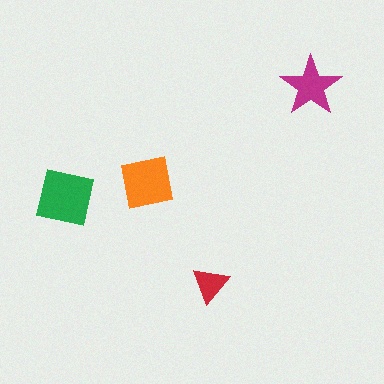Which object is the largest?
The green square.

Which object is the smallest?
The red triangle.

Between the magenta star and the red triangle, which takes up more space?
The magenta star.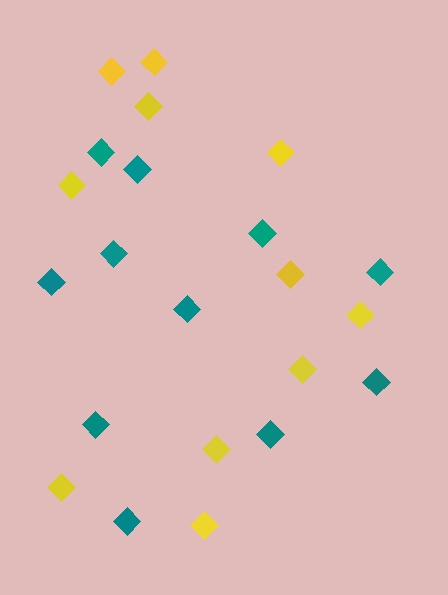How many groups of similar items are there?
There are 2 groups: one group of teal diamonds (11) and one group of yellow diamonds (11).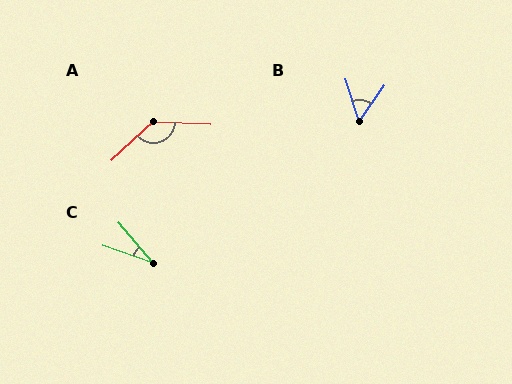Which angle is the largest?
A, at approximately 135 degrees.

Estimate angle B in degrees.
Approximately 52 degrees.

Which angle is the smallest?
C, at approximately 30 degrees.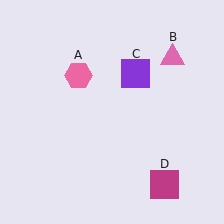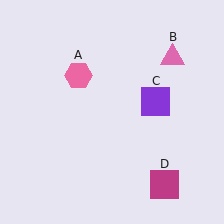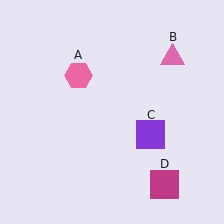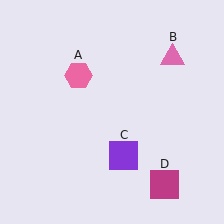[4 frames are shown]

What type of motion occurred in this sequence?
The purple square (object C) rotated clockwise around the center of the scene.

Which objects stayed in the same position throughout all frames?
Pink hexagon (object A) and pink triangle (object B) and magenta square (object D) remained stationary.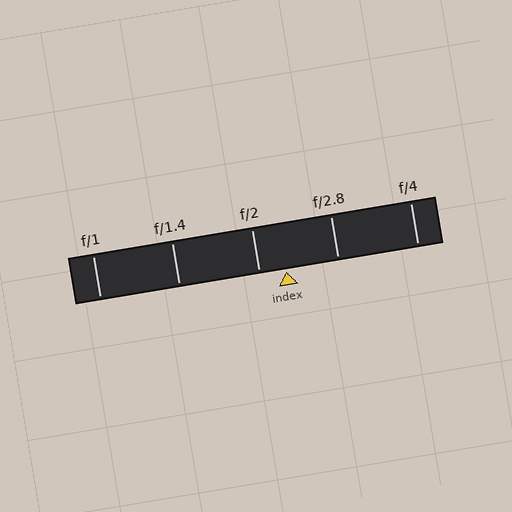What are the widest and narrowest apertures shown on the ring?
The widest aperture shown is f/1 and the narrowest is f/4.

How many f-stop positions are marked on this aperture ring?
There are 5 f-stop positions marked.